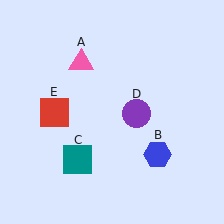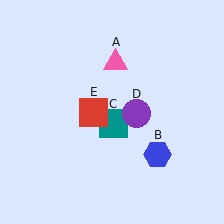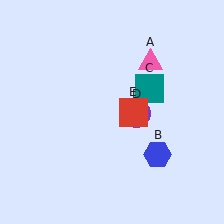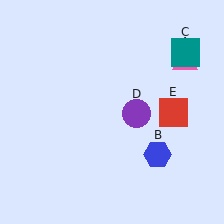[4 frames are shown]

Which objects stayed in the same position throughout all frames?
Blue hexagon (object B) and purple circle (object D) remained stationary.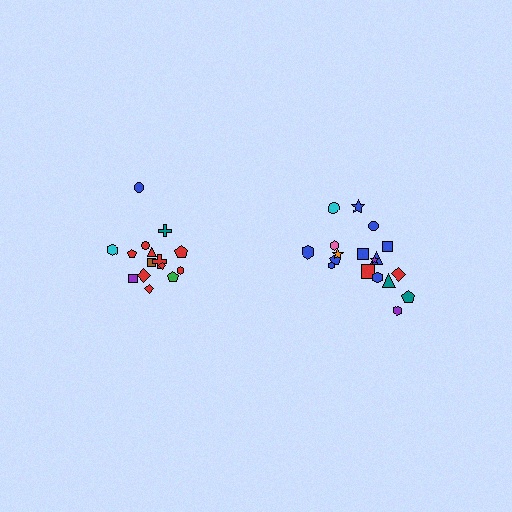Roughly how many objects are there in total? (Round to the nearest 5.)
Roughly 35 objects in total.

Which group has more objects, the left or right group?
The right group.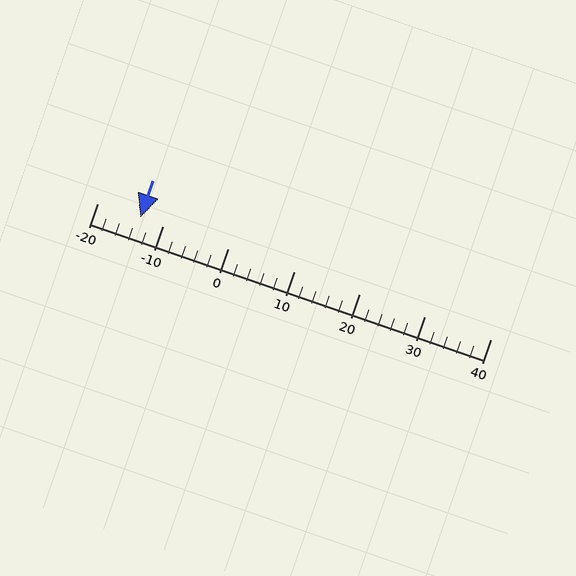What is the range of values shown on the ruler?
The ruler shows values from -20 to 40.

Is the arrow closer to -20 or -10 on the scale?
The arrow is closer to -10.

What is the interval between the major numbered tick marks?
The major tick marks are spaced 10 units apart.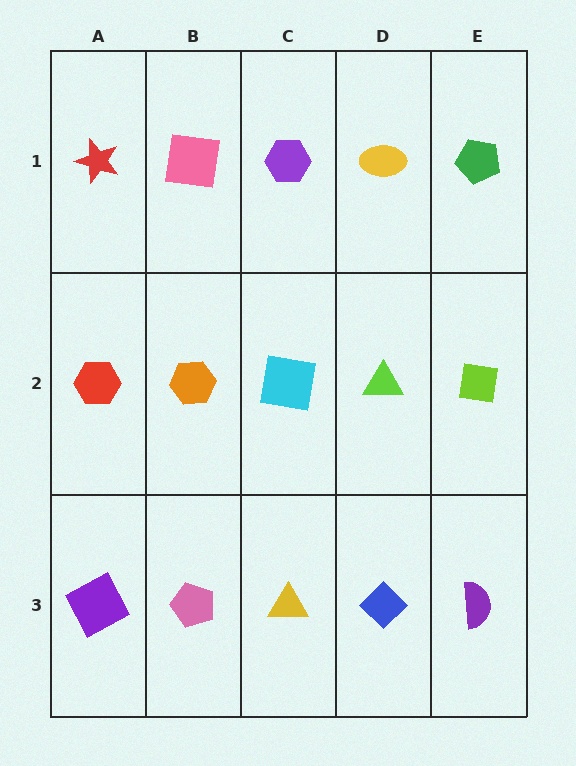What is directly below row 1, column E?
A lime square.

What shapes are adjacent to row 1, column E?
A lime square (row 2, column E), a yellow ellipse (row 1, column D).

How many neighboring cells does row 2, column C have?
4.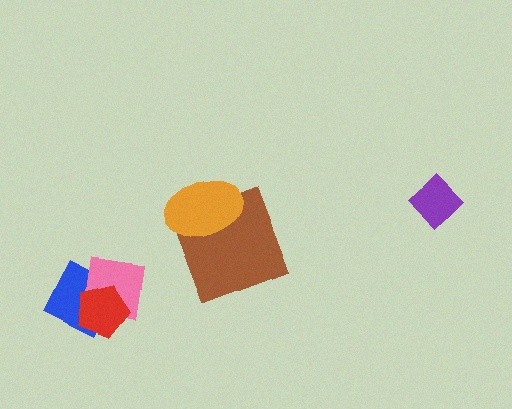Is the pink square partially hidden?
Yes, it is partially covered by another shape.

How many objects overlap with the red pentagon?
2 objects overlap with the red pentagon.